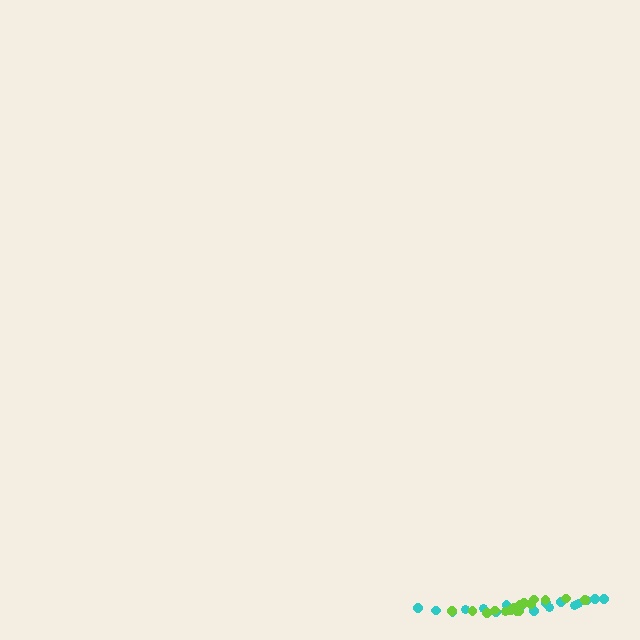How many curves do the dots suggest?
There are 2 distinct paths.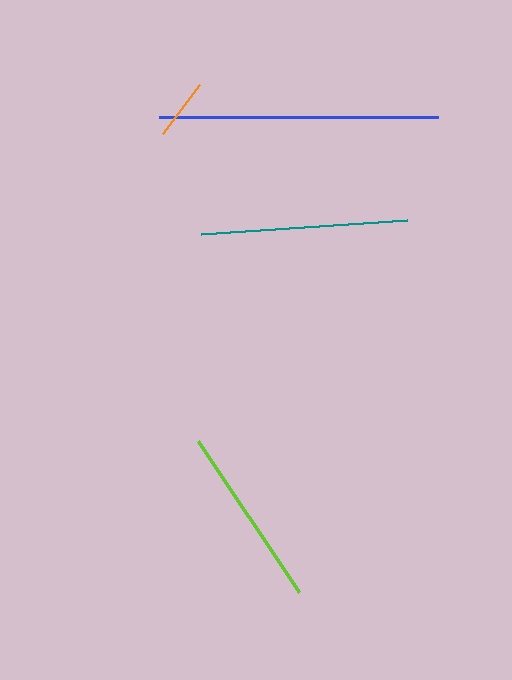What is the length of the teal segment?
The teal segment is approximately 207 pixels long.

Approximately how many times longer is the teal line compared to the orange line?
The teal line is approximately 3.4 times the length of the orange line.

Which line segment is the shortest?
The orange line is the shortest at approximately 62 pixels.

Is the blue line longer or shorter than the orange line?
The blue line is longer than the orange line.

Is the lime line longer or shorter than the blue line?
The blue line is longer than the lime line.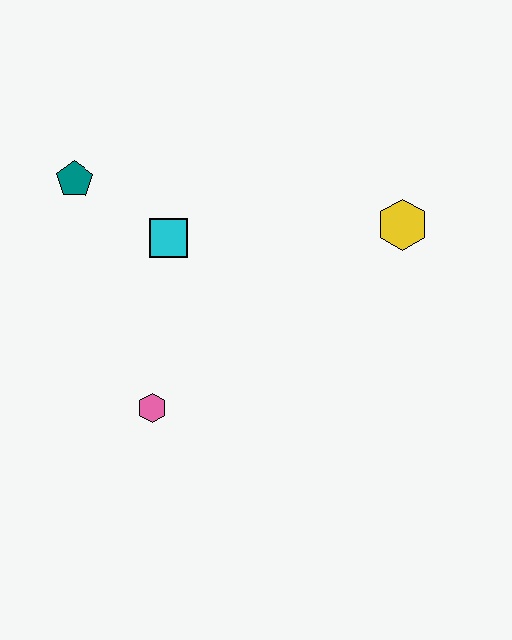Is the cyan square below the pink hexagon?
No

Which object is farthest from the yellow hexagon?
The teal pentagon is farthest from the yellow hexagon.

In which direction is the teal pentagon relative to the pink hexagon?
The teal pentagon is above the pink hexagon.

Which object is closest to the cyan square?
The teal pentagon is closest to the cyan square.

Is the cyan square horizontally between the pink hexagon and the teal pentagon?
No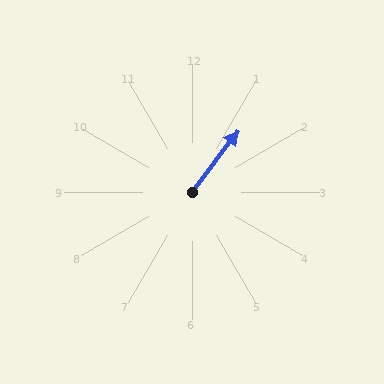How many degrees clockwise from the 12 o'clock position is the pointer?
Approximately 37 degrees.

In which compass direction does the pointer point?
Northeast.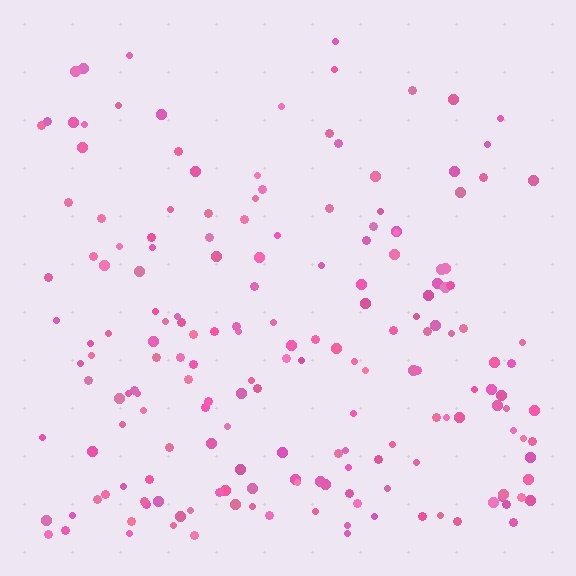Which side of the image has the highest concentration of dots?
The bottom.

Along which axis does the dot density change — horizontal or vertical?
Vertical.